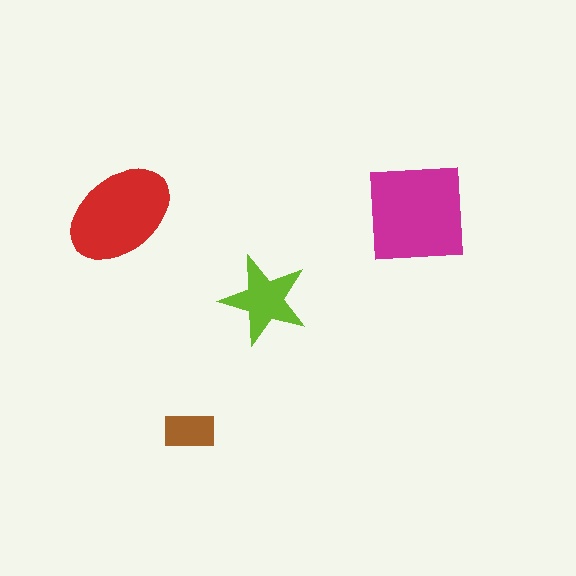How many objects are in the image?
There are 4 objects in the image.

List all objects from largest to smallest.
The magenta square, the red ellipse, the lime star, the brown rectangle.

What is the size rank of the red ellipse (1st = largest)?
2nd.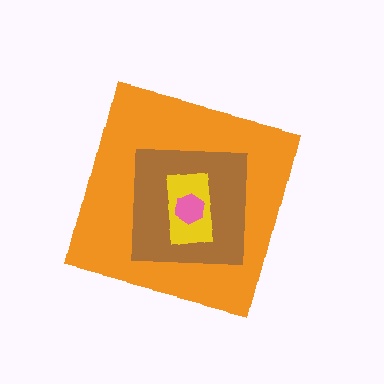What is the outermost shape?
The orange square.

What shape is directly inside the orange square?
The brown square.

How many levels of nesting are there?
4.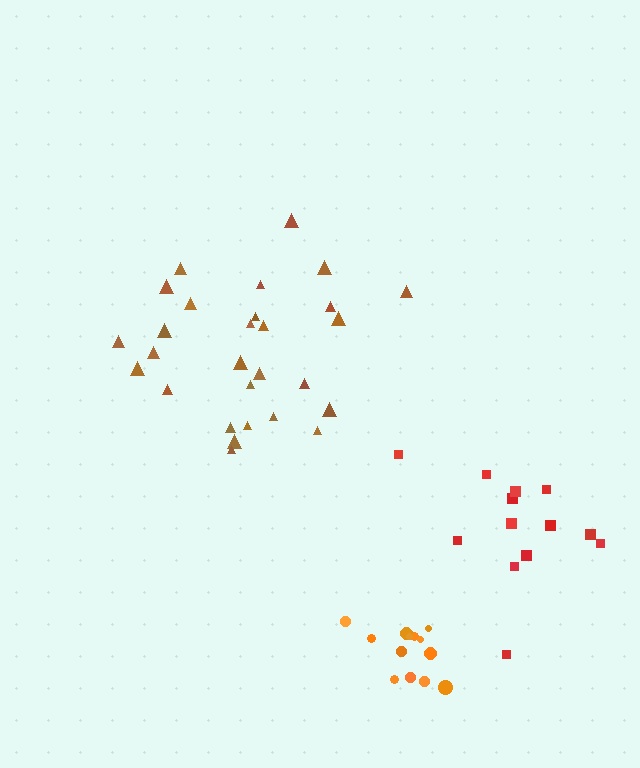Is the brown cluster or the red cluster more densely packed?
Brown.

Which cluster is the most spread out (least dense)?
Red.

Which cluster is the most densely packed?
Orange.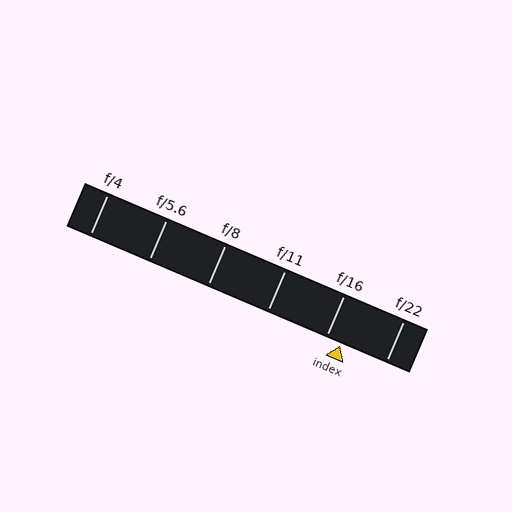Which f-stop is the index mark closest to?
The index mark is closest to f/16.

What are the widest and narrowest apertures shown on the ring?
The widest aperture shown is f/4 and the narrowest is f/22.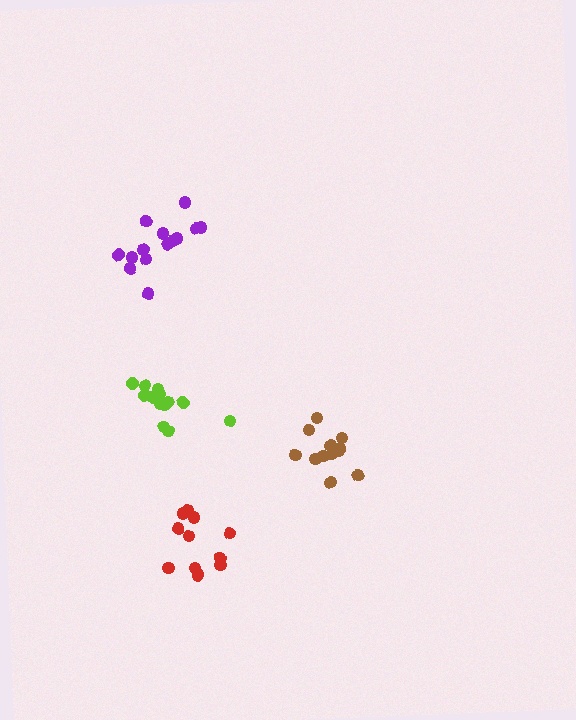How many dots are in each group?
Group 1: 13 dots, Group 2: 13 dots, Group 3: 11 dots, Group 4: 14 dots (51 total).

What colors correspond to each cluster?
The clusters are colored: brown, lime, red, purple.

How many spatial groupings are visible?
There are 4 spatial groupings.